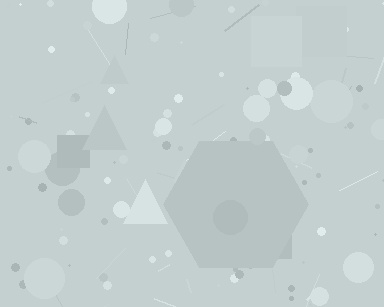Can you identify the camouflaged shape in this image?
The camouflaged shape is a hexagon.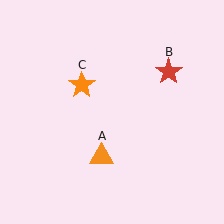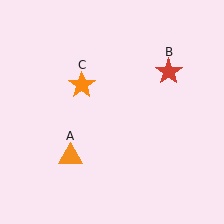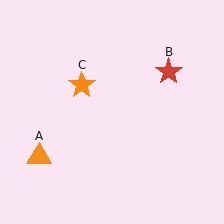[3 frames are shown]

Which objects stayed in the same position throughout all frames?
Red star (object B) and orange star (object C) remained stationary.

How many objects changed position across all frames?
1 object changed position: orange triangle (object A).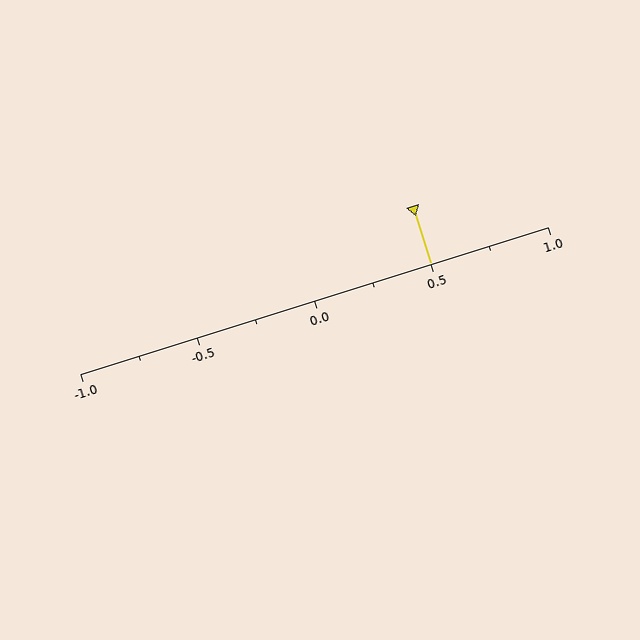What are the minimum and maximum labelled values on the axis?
The axis runs from -1.0 to 1.0.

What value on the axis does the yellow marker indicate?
The marker indicates approximately 0.5.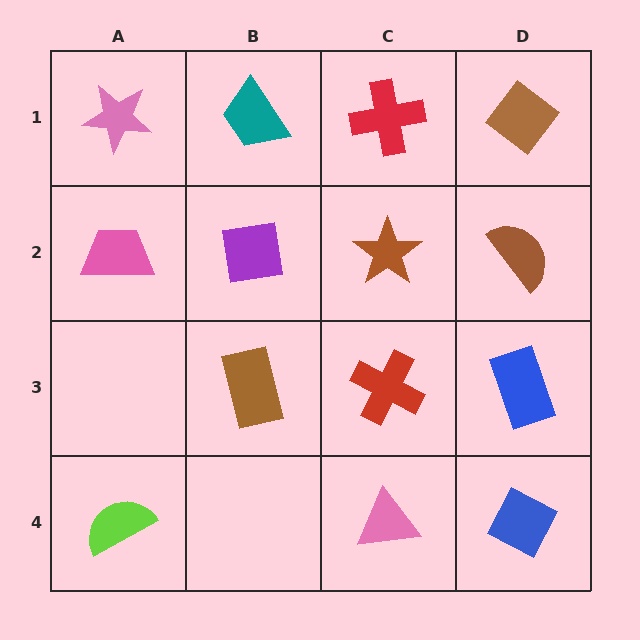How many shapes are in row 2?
4 shapes.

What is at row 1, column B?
A teal trapezoid.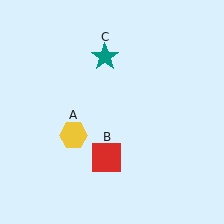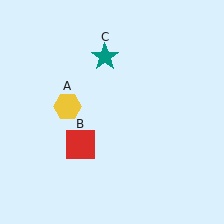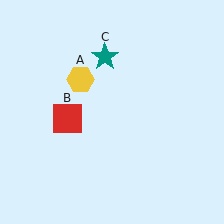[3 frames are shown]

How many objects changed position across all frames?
2 objects changed position: yellow hexagon (object A), red square (object B).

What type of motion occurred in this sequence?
The yellow hexagon (object A), red square (object B) rotated clockwise around the center of the scene.